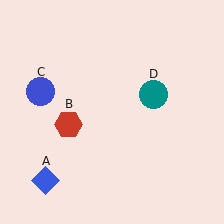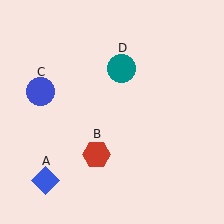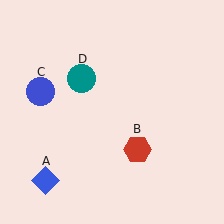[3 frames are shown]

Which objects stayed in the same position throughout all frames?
Blue diamond (object A) and blue circle (object C) remained stationary.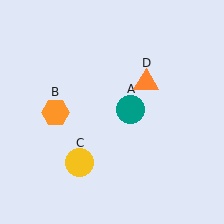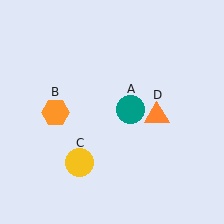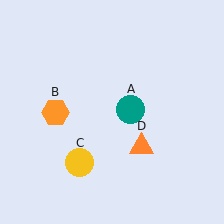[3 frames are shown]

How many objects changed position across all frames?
1 object changed position: orange triangle (object D).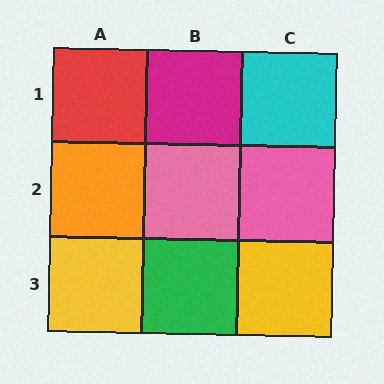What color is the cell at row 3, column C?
Yellow.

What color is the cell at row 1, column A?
Red.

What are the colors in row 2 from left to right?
Orange, pink, pink.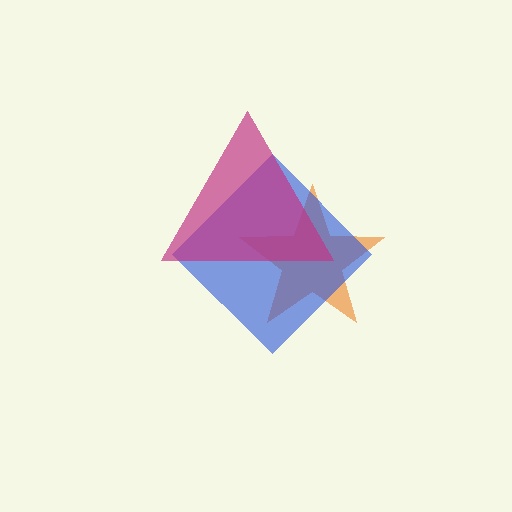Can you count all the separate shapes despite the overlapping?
Yes, there are 3 separate shapes.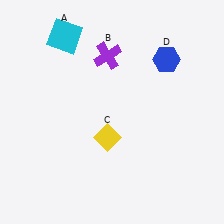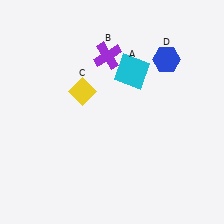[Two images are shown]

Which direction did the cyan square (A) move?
The cyan square (A) moved right.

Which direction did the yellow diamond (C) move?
The yellow diamond (C) moved up.